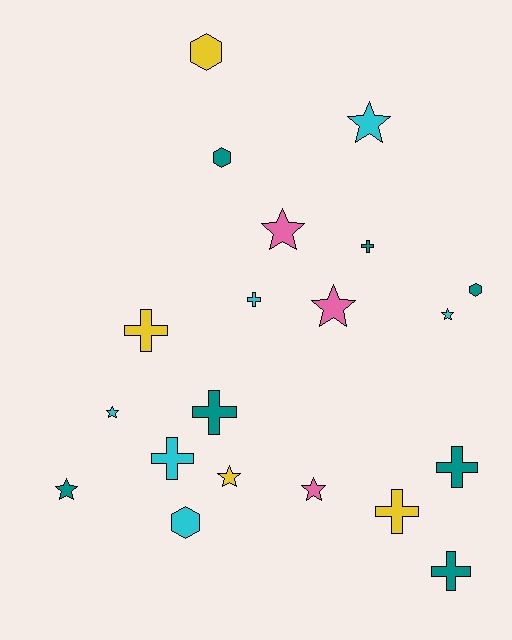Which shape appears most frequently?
Cross, with 8 objects.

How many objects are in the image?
There are 20 objects.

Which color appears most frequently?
Teal, with 7 objects.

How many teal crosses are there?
There are 4 teal crosses.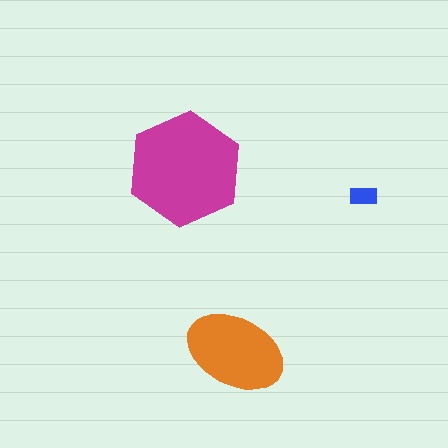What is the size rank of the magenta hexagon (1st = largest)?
1st.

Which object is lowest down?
The orange ellipse is bottommost.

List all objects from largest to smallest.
The magenta hexagon, the orange ellipse, the blue rectangle.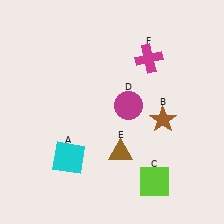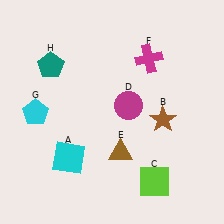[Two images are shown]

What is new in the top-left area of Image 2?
A teal pentagon (H) was added in the top-left area of Image 2.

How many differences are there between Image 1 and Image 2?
There are 2 differences between the two images.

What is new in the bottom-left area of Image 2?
A cyan pentagon (G) was added in the bottom-left area of Image 2.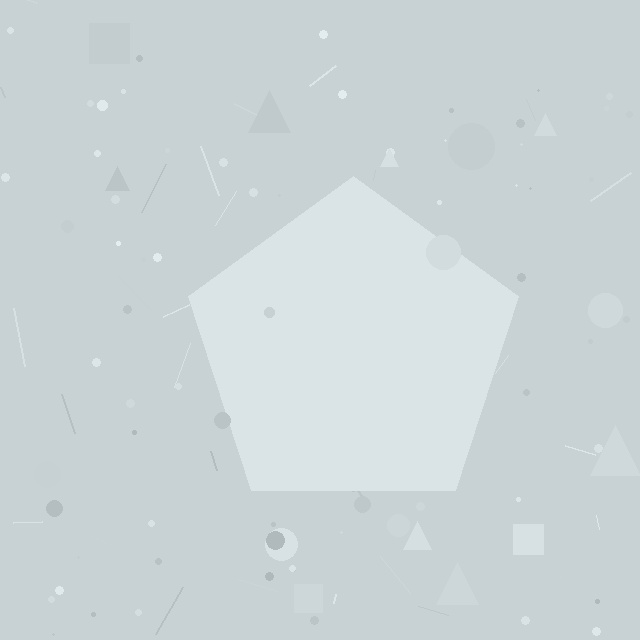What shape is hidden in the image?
A pentagon is hidden in the image.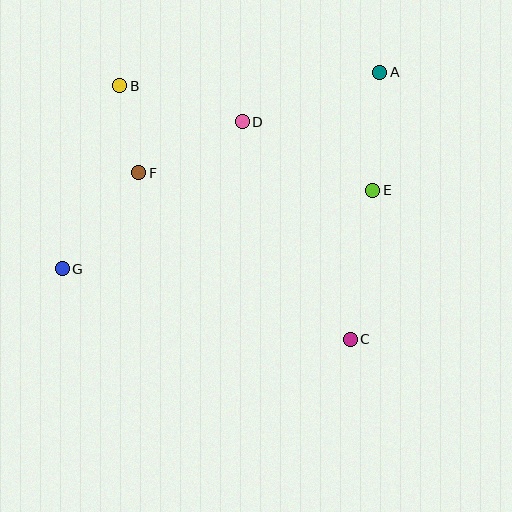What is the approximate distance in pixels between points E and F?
The distance between E and F is approximately 234 pixels.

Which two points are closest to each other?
Points B and F are closest to each other.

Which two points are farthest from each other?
Points A and G are farthest from each other.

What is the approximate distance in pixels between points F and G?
The distance between F and G is approximately 123 pixels.